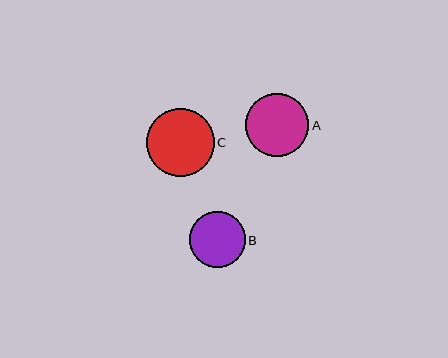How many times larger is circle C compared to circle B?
Circle C is approximately 1.2 times the size of circle B.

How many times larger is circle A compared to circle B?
Circle A is approximately 1.1 times the size of circle B.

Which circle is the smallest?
Circle B is the smallest with a size of approximately 56 pixels.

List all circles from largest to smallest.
From largest to smallest: C, A, B.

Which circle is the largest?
Circle C is the largest with a size of approximately 68 pixels.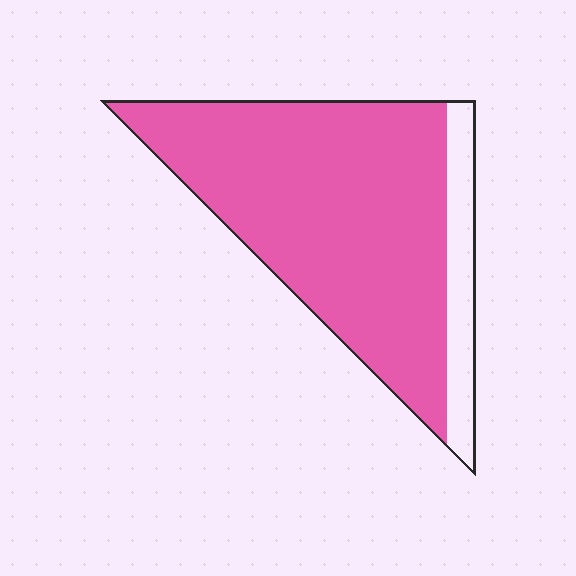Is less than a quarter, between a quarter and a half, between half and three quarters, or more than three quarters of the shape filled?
More than three quarters.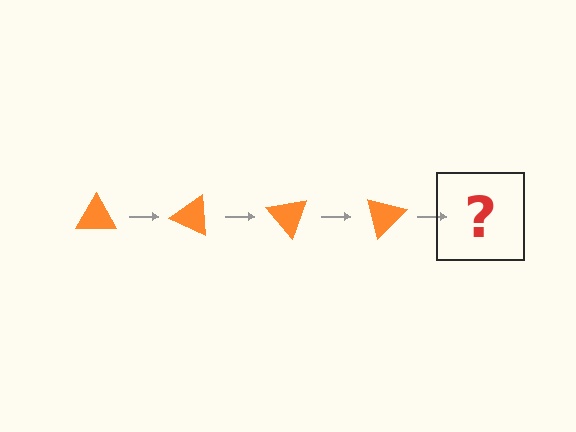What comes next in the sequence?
The next element should be an orange triangle rotated 100 degrees.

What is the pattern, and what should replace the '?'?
The pattern is that the triangle rotates 25 degrees each step. The '?' should be an orange triangle rotated 100 degrees.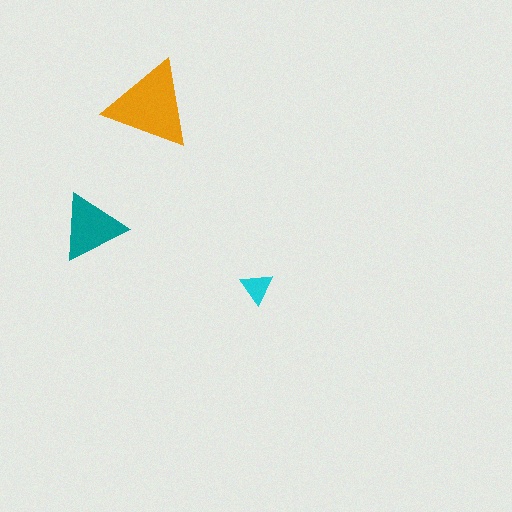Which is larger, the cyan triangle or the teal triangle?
The teal one.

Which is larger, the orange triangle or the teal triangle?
The orange one.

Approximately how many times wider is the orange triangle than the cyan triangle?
About 2.5 times wider.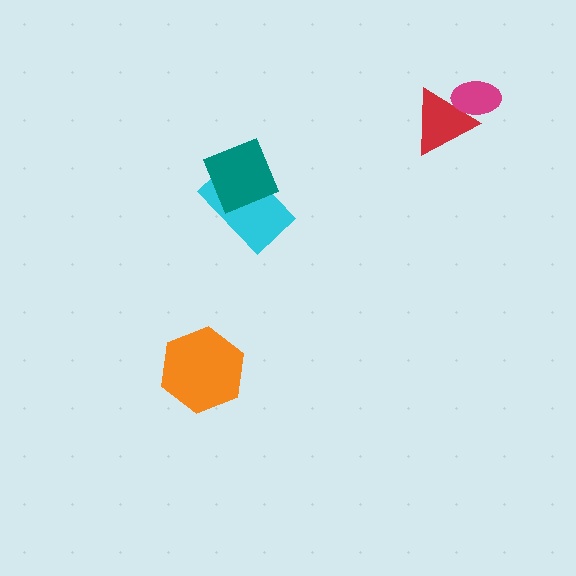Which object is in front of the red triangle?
The magenta ellipse is in front of the red triangle.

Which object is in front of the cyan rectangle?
The teal diamond is in front of the cyan rectangle.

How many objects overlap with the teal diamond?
1 object overlaps with the teal diamond.